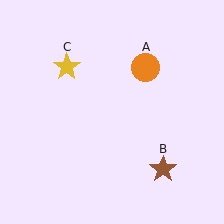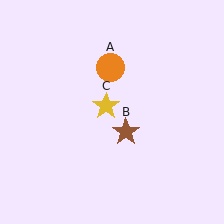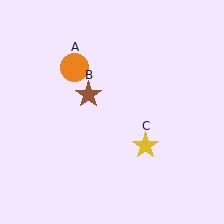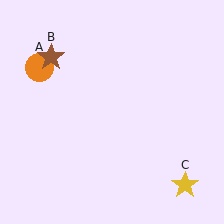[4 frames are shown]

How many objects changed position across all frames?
3 objects changed position: orange circle (object A), brown star (object B), yellow star (object C).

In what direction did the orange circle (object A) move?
The orange circle (object A) moved left.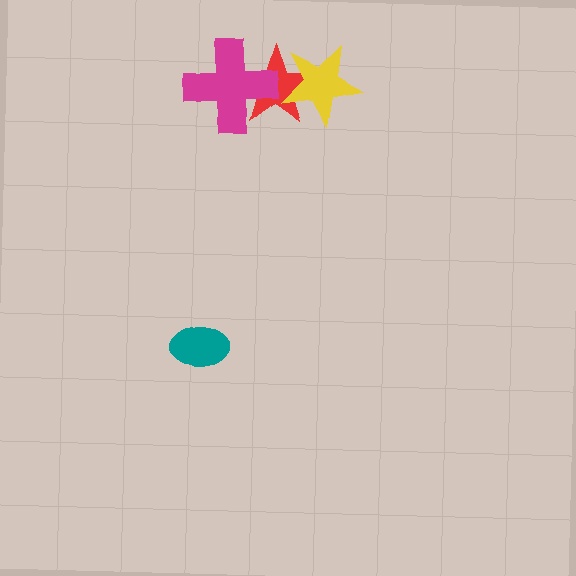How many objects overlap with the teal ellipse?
0 objects overlap with the teal ellipse.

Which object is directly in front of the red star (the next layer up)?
The yellow star is directly in front of the red star.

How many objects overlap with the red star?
2 objects overlap with the red star.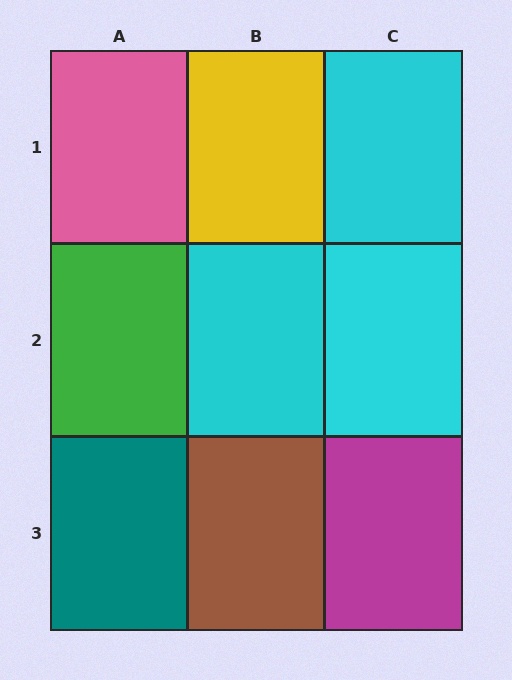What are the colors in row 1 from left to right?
Pink, yellow, cyan.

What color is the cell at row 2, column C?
Cyan.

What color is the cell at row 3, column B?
Brown.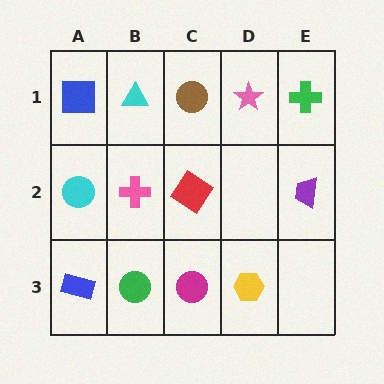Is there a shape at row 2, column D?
No, that cell is empty.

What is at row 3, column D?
A yellow hexagon.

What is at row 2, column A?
A cyan circle.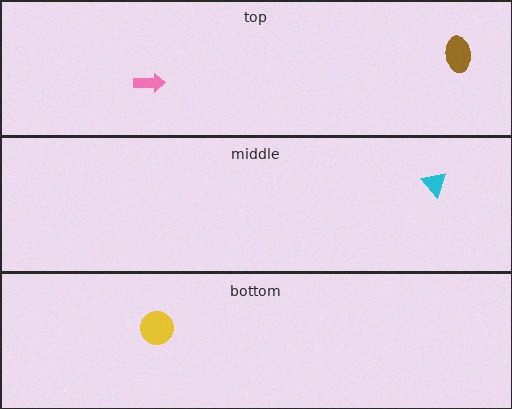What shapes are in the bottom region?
The yellow circle.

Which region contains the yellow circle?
The bottom region.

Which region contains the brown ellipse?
The top region.